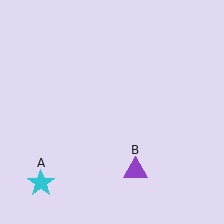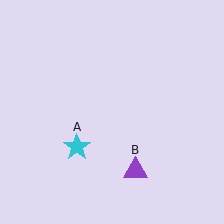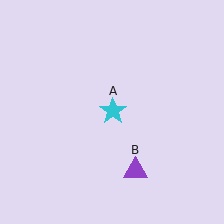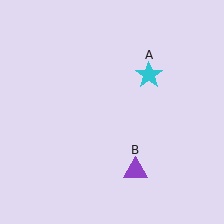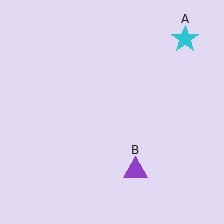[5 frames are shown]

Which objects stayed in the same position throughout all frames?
Purple triangle (object B) remained stationary.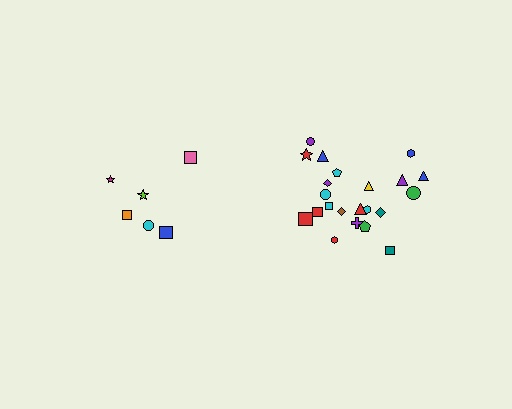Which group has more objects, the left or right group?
The right group.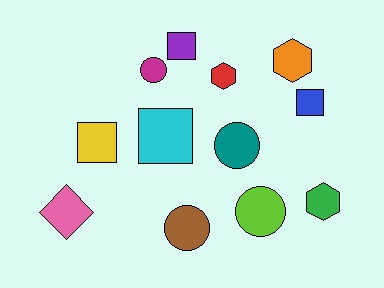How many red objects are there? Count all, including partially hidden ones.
There is 1 red object.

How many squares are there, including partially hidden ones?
There are 4 squares.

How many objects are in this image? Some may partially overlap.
There are 12 objects.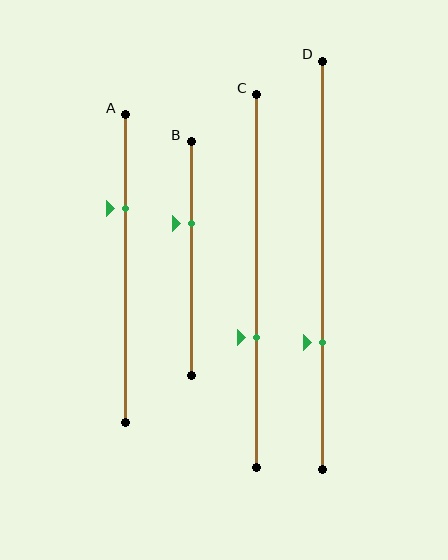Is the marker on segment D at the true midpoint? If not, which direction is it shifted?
No, the marker on segment D is shifted downward by about 19% of the segment length.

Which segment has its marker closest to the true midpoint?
Segment B has its marker closest to the true midpoint.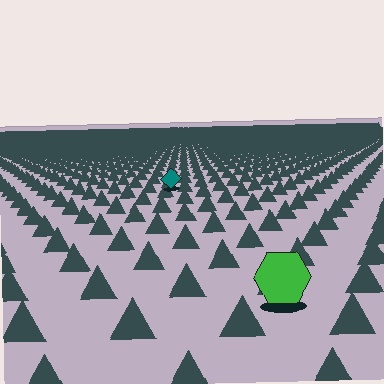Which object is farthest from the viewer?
The teal diamond is farthest from the viewer. It appears smaller and the ground texture around it is denser.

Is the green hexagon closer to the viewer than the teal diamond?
Yes. The green hexagon is closer — you can tell from the texture gradient: the ground texture is coarser near it.